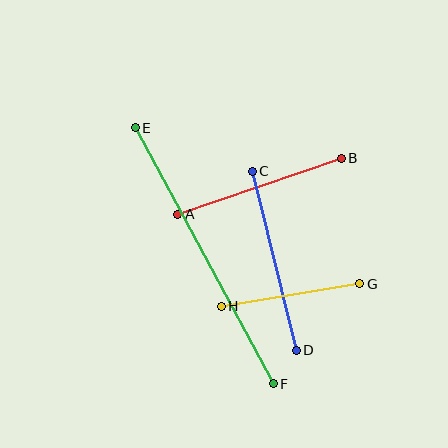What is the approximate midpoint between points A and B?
The midpoint is at approximately (259, 186) pixels.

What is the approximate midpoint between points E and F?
The midpoint is at approximately (204, 256) pixels.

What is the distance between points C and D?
The distance is approximately 184 pixels.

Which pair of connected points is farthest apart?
Points E and F are farthest apart.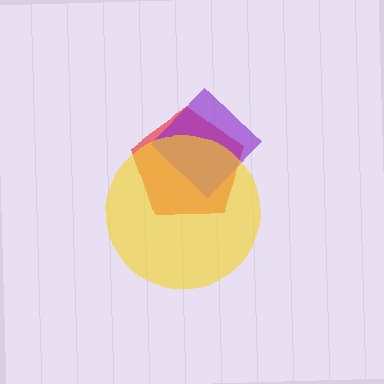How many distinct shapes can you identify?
There are 3 distinct shapes: a red pentagon, a purple diamond, a yellow circle.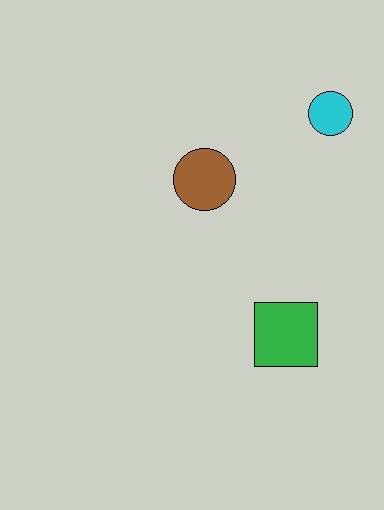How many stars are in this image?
There are no stars.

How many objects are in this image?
There are 3 objects.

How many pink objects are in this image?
There are no pink objects.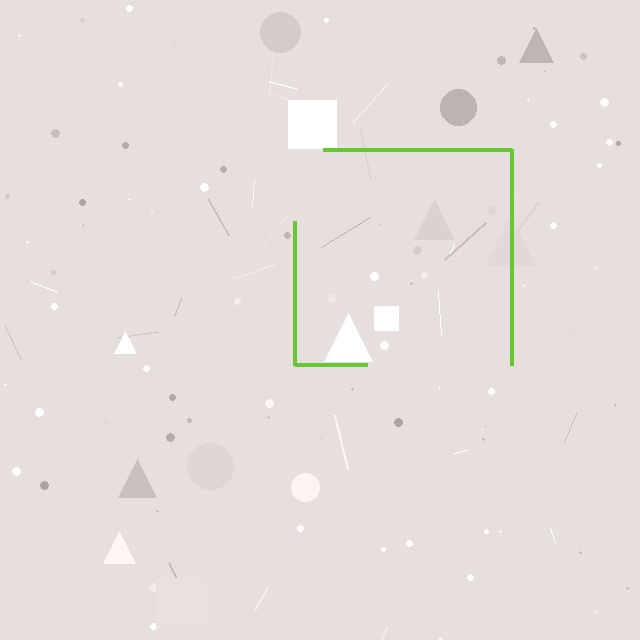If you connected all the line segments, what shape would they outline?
They would outline a square.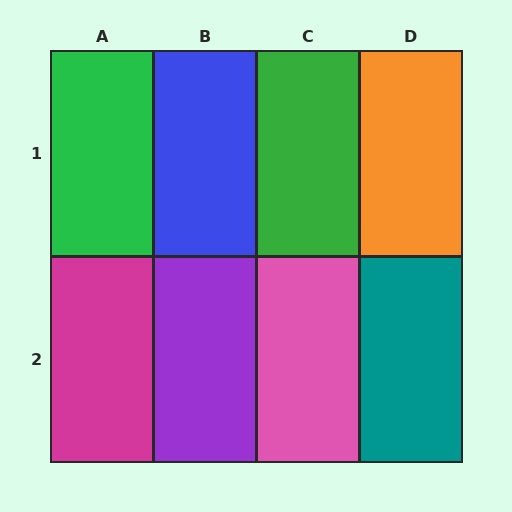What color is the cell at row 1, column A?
Green.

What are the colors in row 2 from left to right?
Magenta, purple, pink, teal.